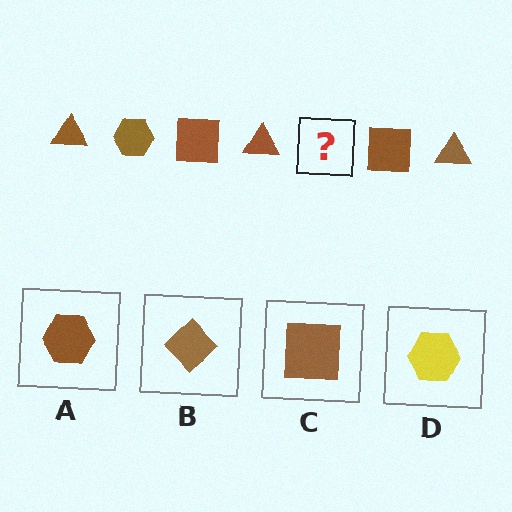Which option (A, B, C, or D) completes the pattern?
A.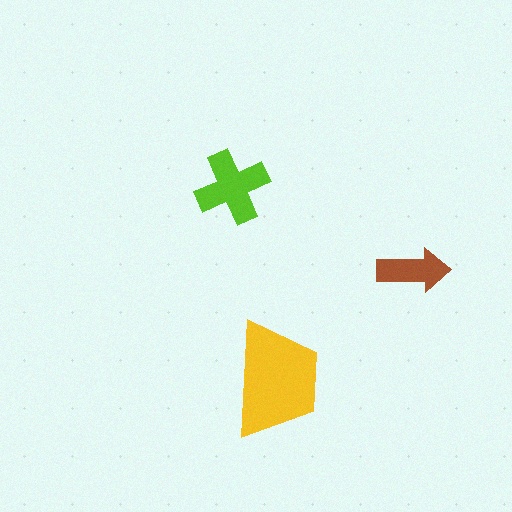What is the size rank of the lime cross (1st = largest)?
2nd.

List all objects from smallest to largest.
The brown arrow, the lime cross, the yellow trapezoid.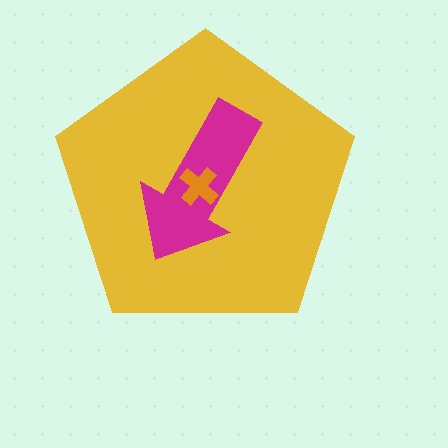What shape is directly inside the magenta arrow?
The orange cross.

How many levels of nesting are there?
3.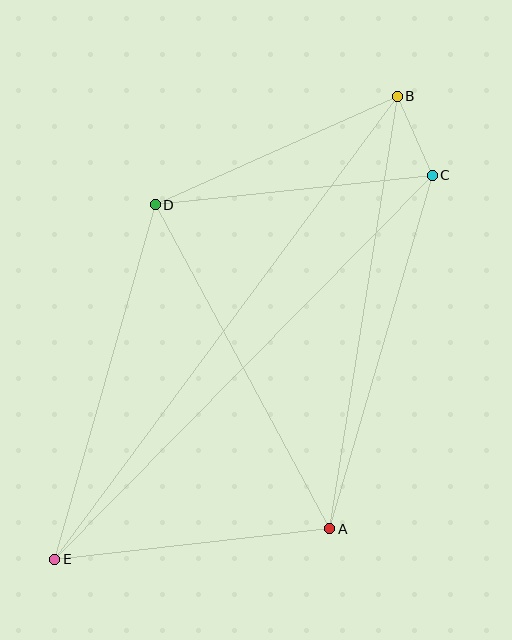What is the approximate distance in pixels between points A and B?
The distance between A and B is approximately 438 pixels.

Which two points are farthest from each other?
Points B and E are farthest from each other.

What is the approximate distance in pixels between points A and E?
The distance between A and E is approximately 276 pixels.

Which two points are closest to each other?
Points B and C are closest to each other.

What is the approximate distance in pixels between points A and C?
The distance between A and C is approximately 368 pixels.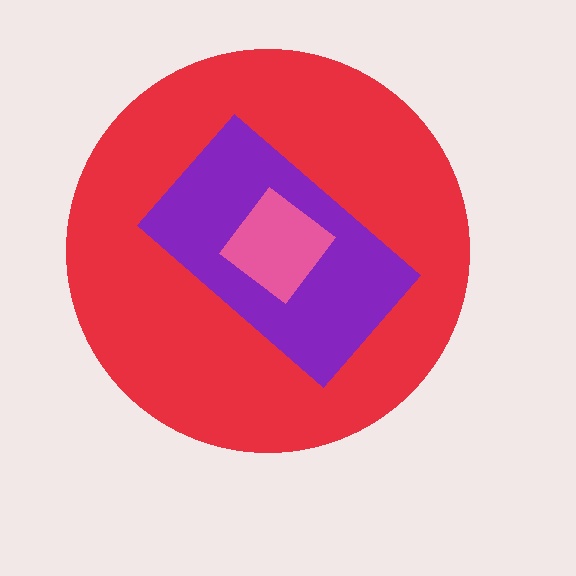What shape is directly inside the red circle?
The purple rectangle.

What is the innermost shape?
The pink diamond.